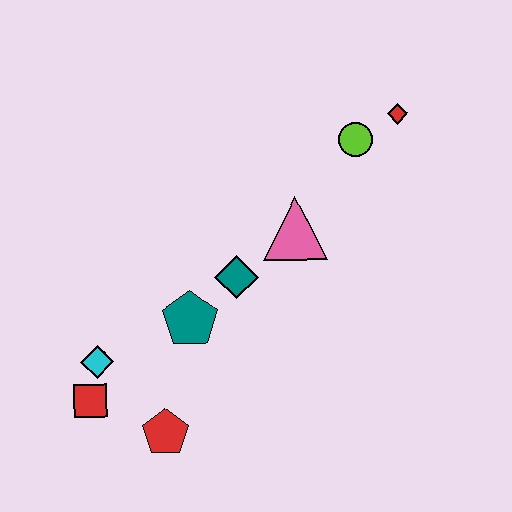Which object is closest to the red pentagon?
The red square is closest to the red pentagon.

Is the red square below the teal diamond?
Yes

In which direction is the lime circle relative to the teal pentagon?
The lime circle is above the teal pentagon.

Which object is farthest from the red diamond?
The red square is farthest from the red diamond.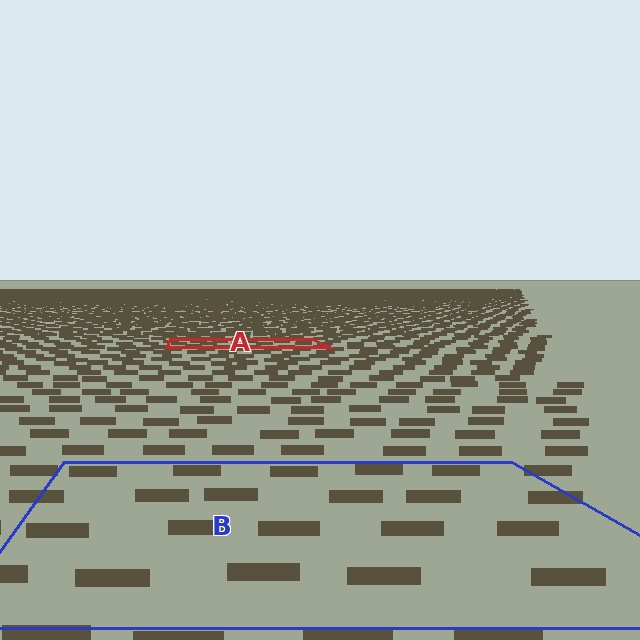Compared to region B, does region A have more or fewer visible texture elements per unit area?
Region A has more texture elements per unit area — they are packed more densely because it is farther away.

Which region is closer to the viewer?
Region B is closer. The texture elements there are larger and more spread out.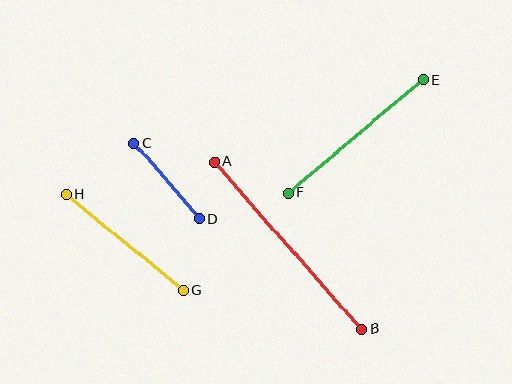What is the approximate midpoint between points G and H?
The midpoint is at approximately (125, 242) pixels.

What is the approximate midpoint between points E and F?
The midpoint is at approximately (356, 136) pixels.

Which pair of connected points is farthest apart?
Points A and B are farthest apart.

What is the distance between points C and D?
The distance is approximately 100 pixels.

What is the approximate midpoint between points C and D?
The midpoint is at approximately (167, 181) pixels.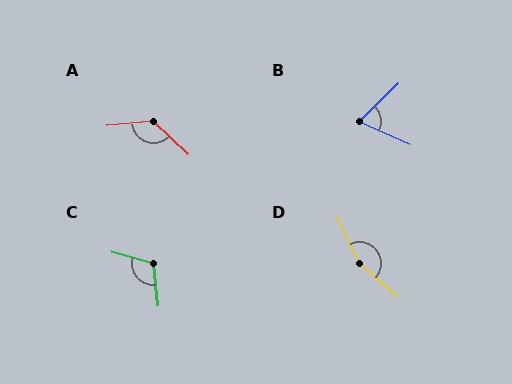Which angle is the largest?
D, at approximately 156 degrees.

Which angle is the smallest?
B, at approximately 69 degrees.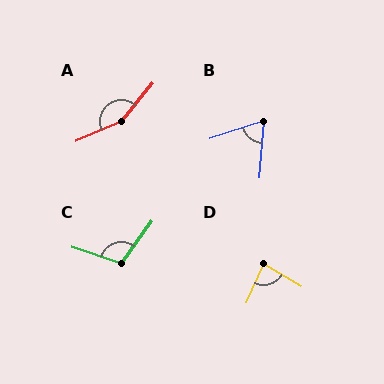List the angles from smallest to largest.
B (68°), D (83°), C (106°), A (153°).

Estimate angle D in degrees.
Approximately 83 degrees.